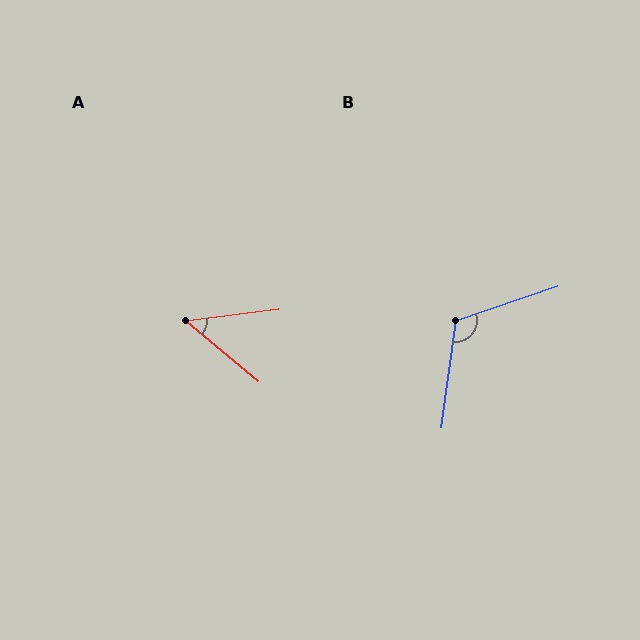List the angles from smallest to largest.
A (47°), B (116°).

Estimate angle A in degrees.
Approximately 47 degrees.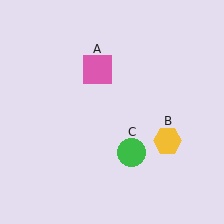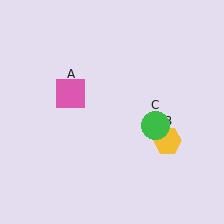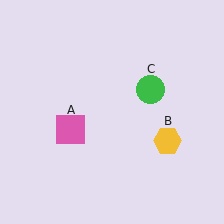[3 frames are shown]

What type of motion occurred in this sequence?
The pink square (object A), green circle (object C) rotated counterclockwise around the center of the scene.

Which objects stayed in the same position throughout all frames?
Yellow hexagon (object B) remained stationary.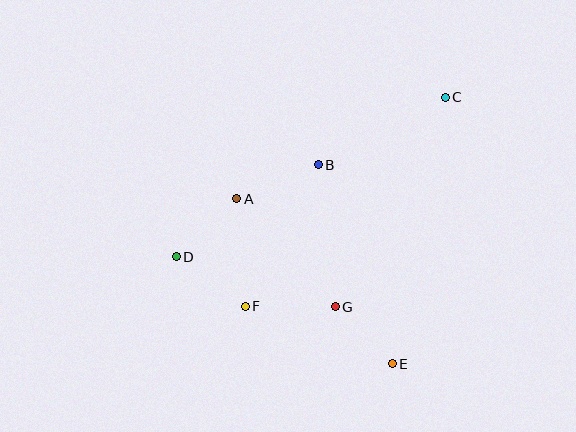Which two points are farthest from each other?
Points C and D are farthest from each other.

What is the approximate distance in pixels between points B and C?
The distance between B and C is approximately 144 pixels.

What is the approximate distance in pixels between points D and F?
The distance between D and F is approximately 85 pixels.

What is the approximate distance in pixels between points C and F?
The distance between C and F is approximately 290 pixels.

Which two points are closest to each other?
Points E and G are closest to each other.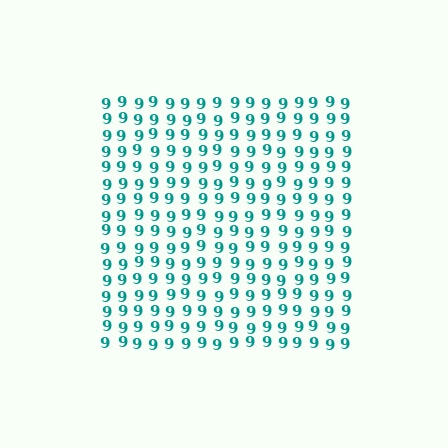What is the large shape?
The large shape is a square.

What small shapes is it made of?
It is made of small digit 9's.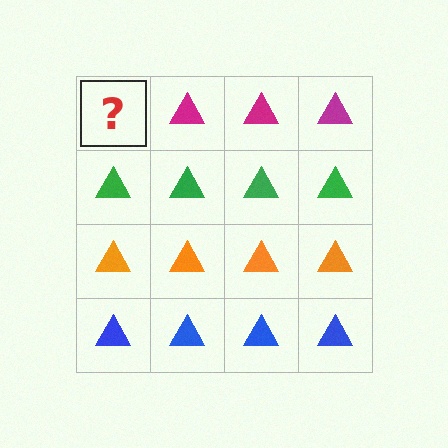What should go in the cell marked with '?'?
The missing cell should contain a magenta triangle.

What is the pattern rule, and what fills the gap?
The rule is that each row has a consistent color. The gap should be filled with a magenta triangle.